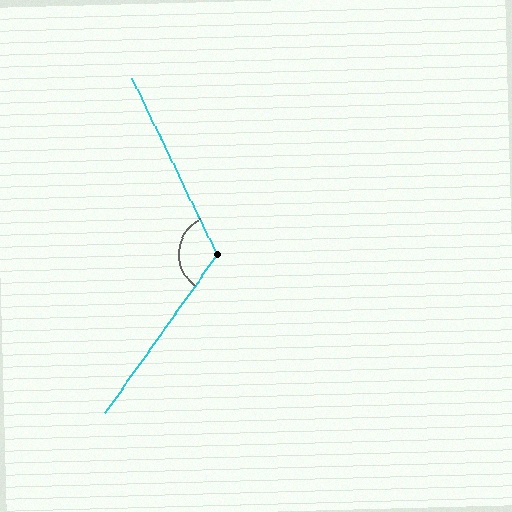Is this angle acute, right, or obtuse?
It is obtuse.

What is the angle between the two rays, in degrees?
Approximately 119 degrees.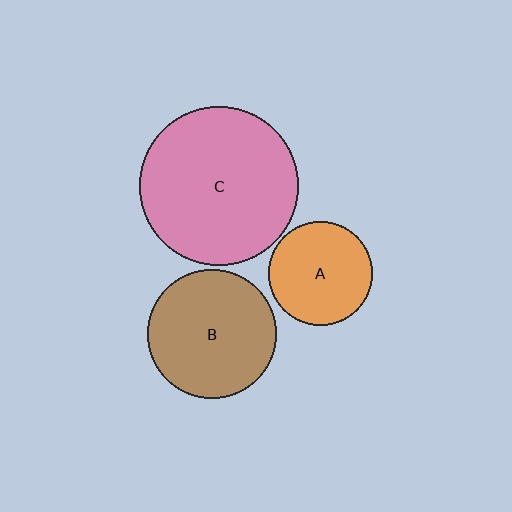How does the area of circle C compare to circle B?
Approximately 1.5 times.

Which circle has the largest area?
Circle C (pink).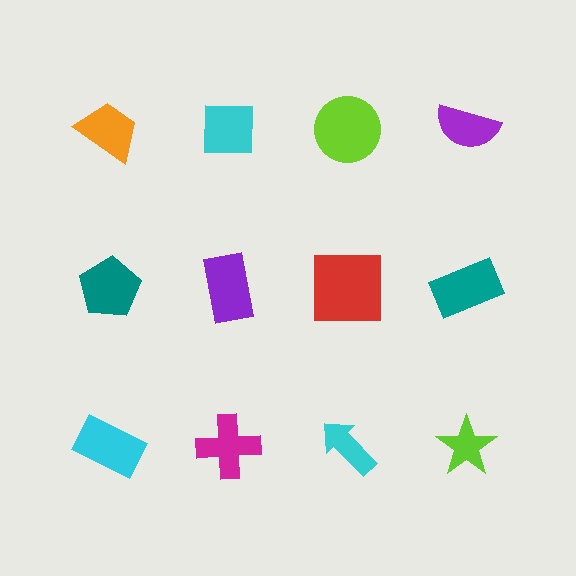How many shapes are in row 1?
4 shapes.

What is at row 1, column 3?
A lime circle.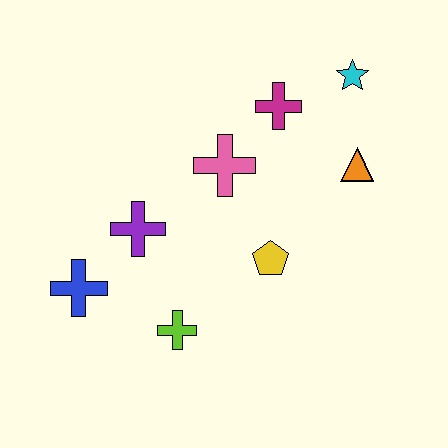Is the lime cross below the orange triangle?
Yes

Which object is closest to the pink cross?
The magenta cross is closest to the pink cross.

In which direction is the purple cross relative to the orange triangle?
The purple cross is to the left of the orange triangle.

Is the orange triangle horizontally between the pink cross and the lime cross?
No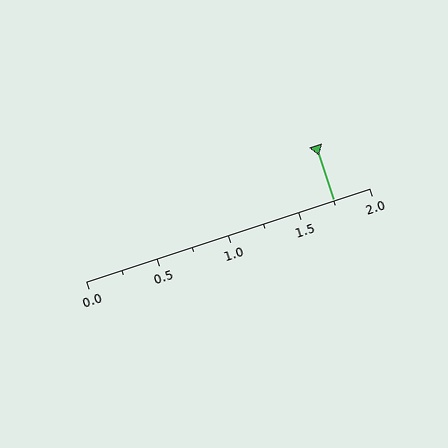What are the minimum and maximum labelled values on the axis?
The axis runs from 0.0 to 2.0.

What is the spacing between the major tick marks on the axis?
The major ticks are spaced 0.5 apart.